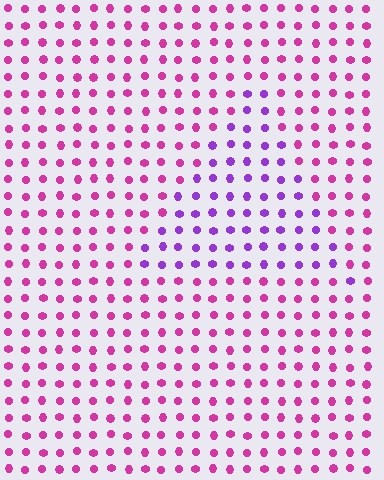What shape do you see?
I see a triangle.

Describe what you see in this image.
The image is filled with small magenta elements in a uniform arrangement. A triangle-shaped region is visible where the elements are tinted to a slightly different hue, forming a subtle color boundary.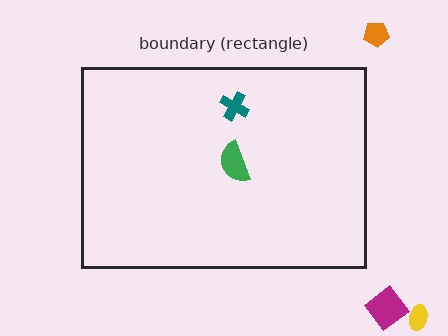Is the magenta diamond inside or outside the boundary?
Outside.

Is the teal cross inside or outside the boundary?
Inside.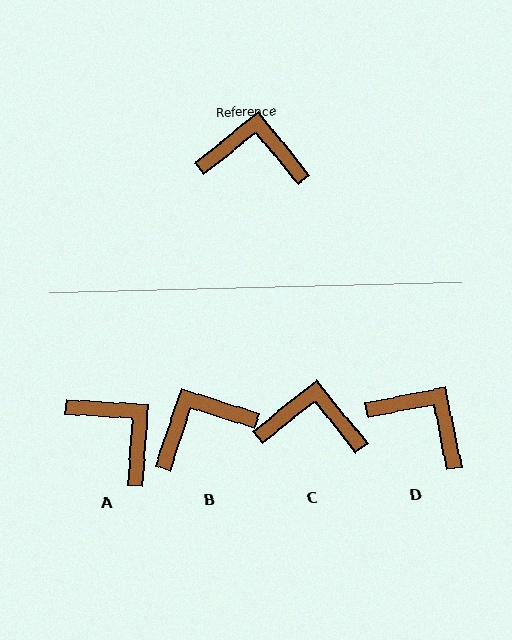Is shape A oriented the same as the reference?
No, it is off by about 43 degrees.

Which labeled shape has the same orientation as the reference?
C.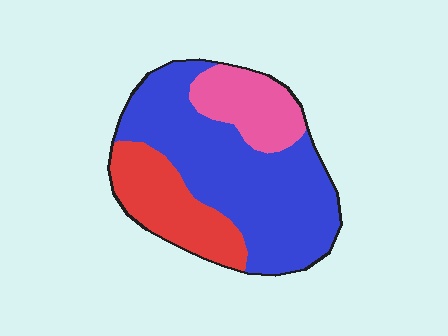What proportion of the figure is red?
Red takes up about one quarter (1/4) of the figure.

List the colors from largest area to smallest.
From largest to smallest: blue, red, pink.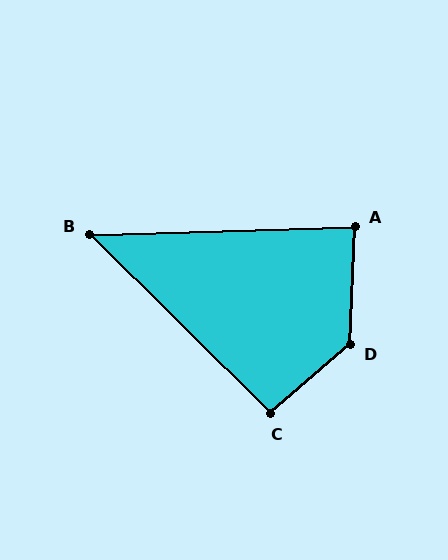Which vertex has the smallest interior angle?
B, at approximately 47 degrees.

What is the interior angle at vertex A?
Approximately 86 degrees (approximately right).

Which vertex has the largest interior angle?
D, at approximately 133 degrees.